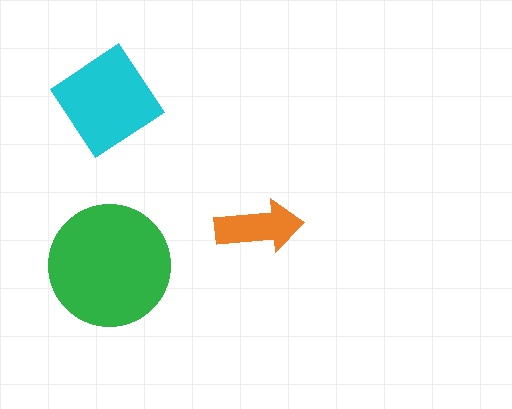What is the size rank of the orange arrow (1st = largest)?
3rd.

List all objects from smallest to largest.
The orange arrow, the cyan diamond, the green circle.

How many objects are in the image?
There are 3 objects in the image.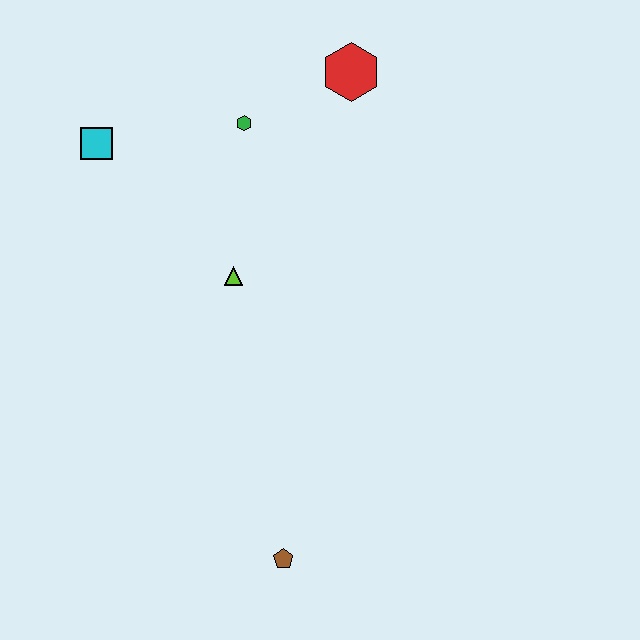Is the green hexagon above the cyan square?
Yes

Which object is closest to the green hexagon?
The red hexagon is closest to the green hexagon.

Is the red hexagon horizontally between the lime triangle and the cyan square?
No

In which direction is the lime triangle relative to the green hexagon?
The lime triangle is below the green hexagon.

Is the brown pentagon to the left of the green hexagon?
No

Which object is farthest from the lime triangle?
The brown pentagon is farthest from the lime triangle.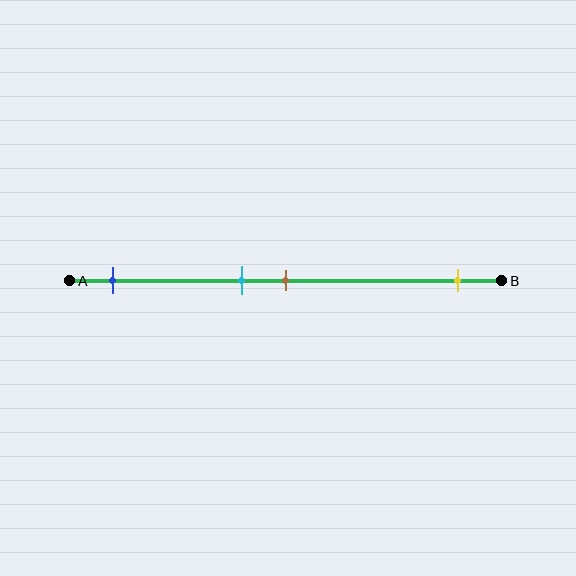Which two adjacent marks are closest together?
The cyan and brown marks are the closest adjacent pair.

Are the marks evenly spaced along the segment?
No, the marks are not evenly spaced.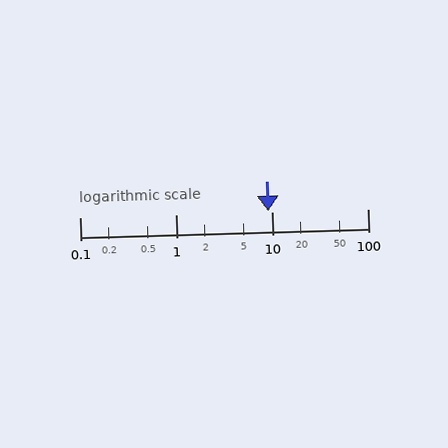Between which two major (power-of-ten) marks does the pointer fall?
The pointer is between 1 and 10.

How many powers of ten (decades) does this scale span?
The scale spans 3 decades, from 0.1 to 100.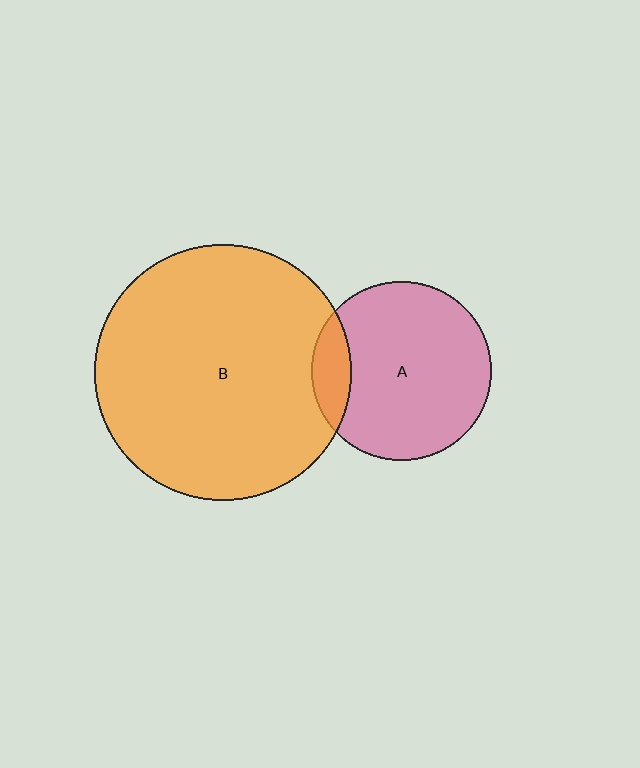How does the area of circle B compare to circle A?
Approximately 2.0 times.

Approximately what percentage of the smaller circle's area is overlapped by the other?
Approximately 15%.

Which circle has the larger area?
Circle B (orange).